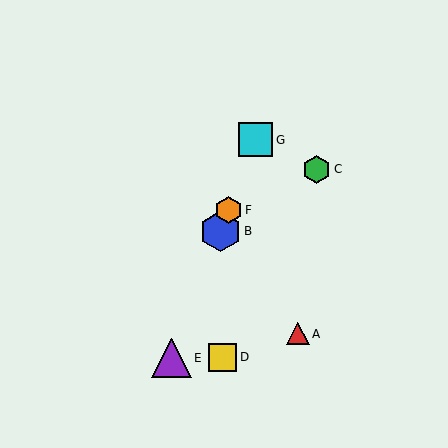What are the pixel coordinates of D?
Object D is at (223, 357).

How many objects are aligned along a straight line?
4 objects (B, E, F, G) are aligned along a straight line.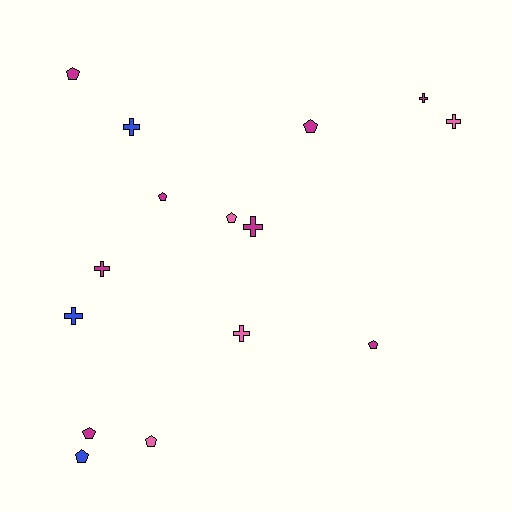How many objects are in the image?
There are 15 objects.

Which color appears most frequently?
Magenta, with 8 objects.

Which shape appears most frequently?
Pentagon, with 8 objects.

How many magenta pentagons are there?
There are 5 magenta pentagons.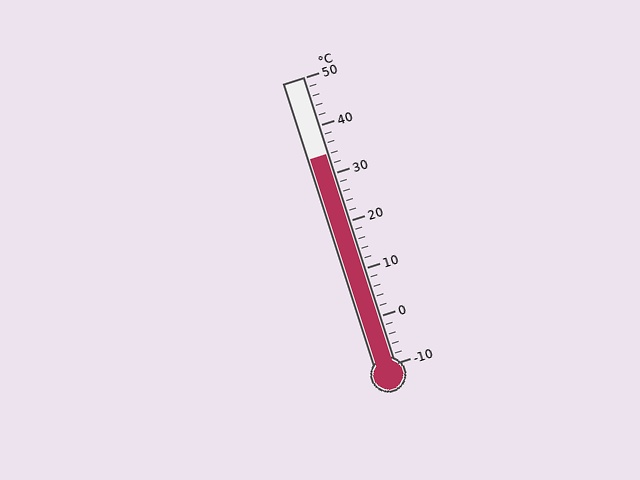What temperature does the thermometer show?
The thermometer shows approximately 34°C.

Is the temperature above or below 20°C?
The temperature is above 20°C.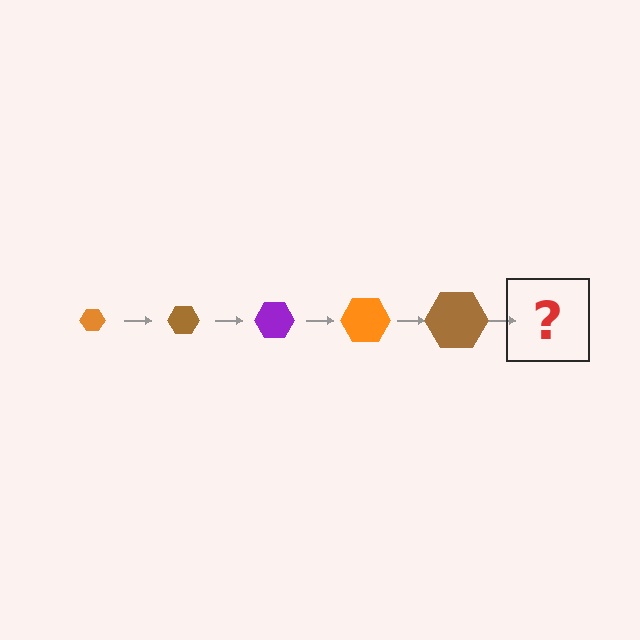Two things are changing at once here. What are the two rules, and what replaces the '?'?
The two rules are that the hexagon grows larger each step and the color cycles through orange, brown, and purple. The '?' should be a purple hexagon, larger than the previous one.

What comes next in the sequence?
The next element should be a purple hexagon, larger than the previous one.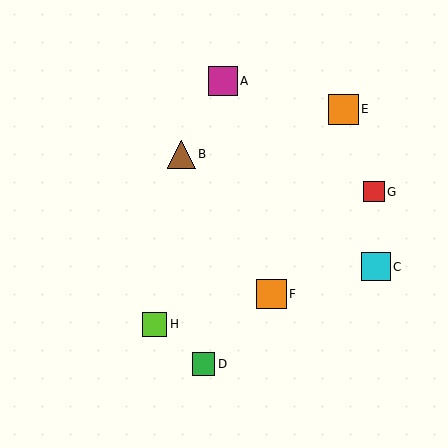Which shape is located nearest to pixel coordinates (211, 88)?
The magenta square (labeled A) at (223, 81) is nearest to that location.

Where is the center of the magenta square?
The center of the magenta square is at (223, 81).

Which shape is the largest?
The orange square (labeled E) is the largest.